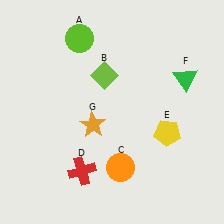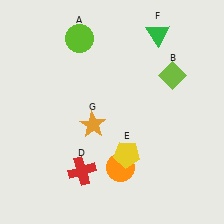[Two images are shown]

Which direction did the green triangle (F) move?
The green triangle (F) moved up.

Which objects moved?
The objects that moved are: the lime diamond (B), the yellow pentagon (E), the green triangle (F).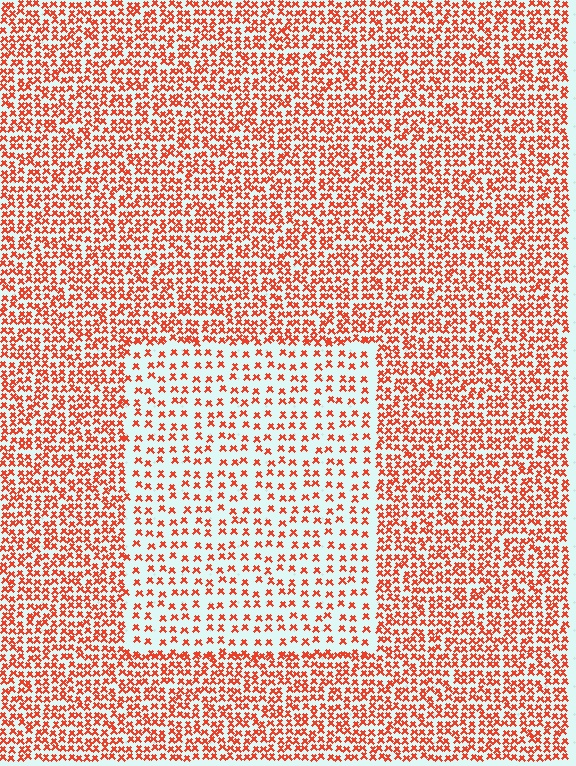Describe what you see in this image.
The image contains small red elements arranged at two different densities. A rectangle-shaped region is visible where the elements are less densely packed than the surrounding area.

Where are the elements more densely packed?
The elements are more densely packed outside the rectangle boundary.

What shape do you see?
I see a rectangle.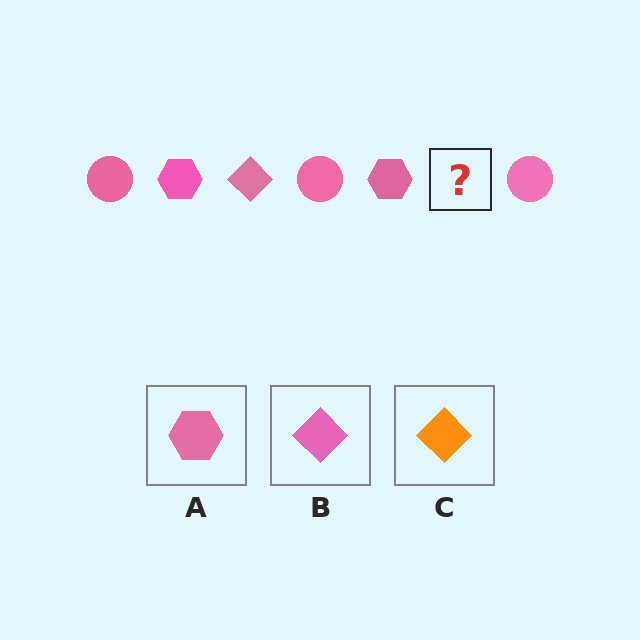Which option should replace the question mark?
Option B.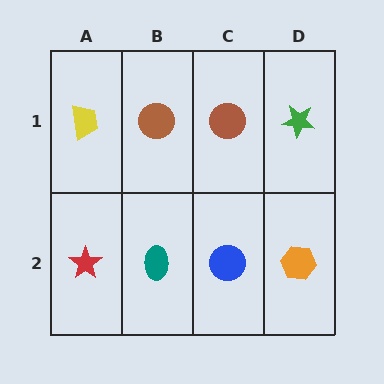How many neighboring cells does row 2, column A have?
2.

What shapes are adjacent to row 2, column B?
A brown circle (row 1, column B), a red star (row 2, column A), a blue circle (row 2, column C).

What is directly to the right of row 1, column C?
A green star.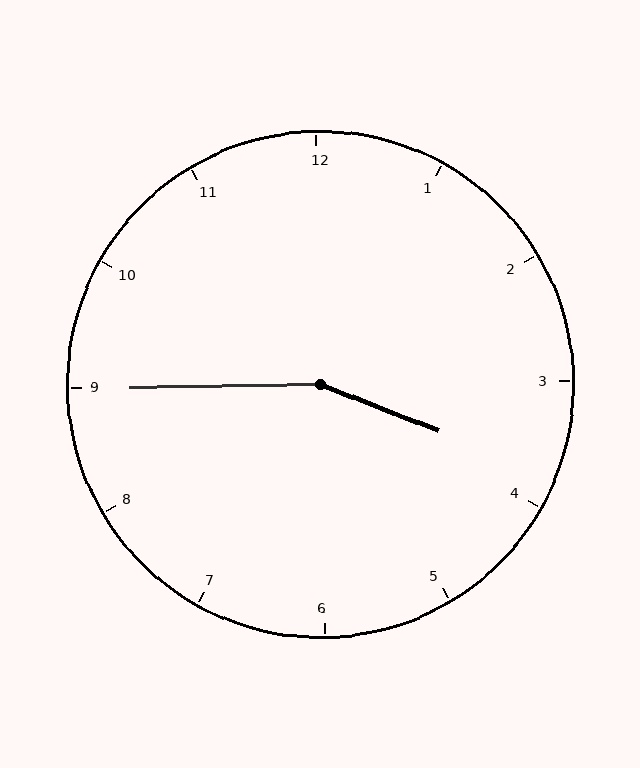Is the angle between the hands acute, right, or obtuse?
It is obtuse.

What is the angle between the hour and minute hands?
Approximately 158 degrees.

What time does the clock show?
3:45.